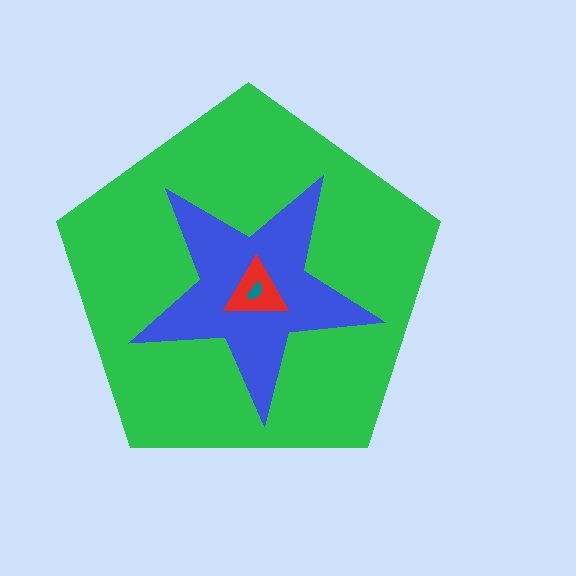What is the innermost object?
The teal semicircle.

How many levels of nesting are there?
4.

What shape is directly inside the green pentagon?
The blue star.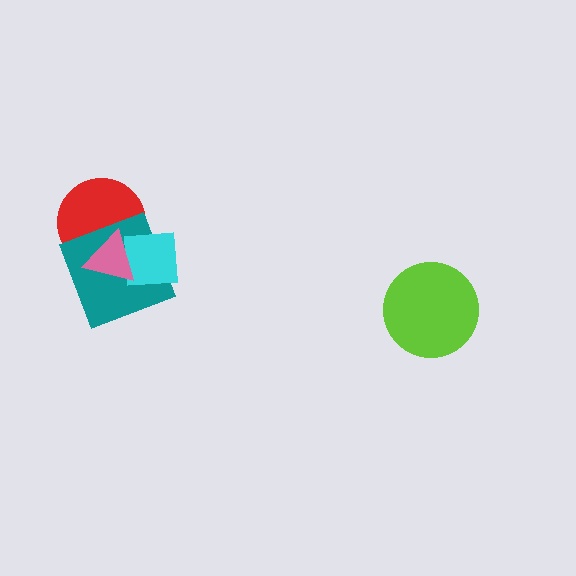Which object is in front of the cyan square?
The pink triangle is in front of the cyan square.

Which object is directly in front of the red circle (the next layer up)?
The teal square is directly in front of the red circle.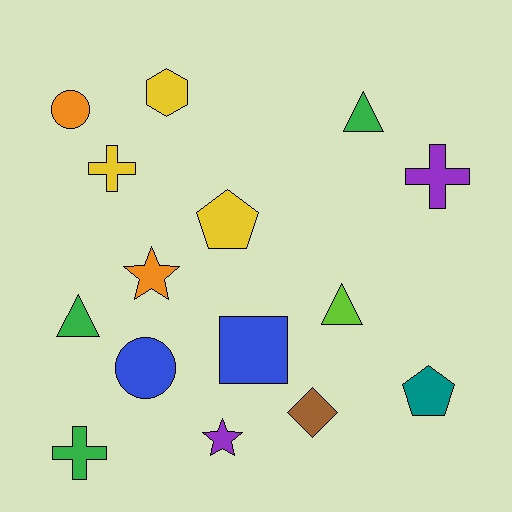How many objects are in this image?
There are 15 objects.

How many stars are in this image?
There are 2 stars.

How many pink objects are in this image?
There are no pink objects.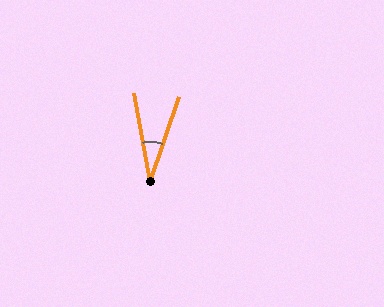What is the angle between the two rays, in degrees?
Approximately 29 degrees.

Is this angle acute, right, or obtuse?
It is acute.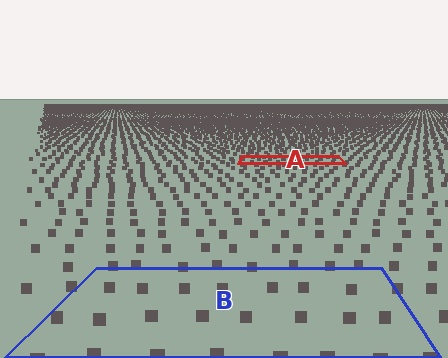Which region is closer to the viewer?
Region B is closer. The texture elements there are larger and more spread out.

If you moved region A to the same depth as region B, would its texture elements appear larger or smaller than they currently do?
They would appear larger. At a closer depth, the same texture elements are projected at a bigger on-screen size.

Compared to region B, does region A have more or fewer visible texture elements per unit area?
Region A has more texture elements per unit area — they are packed more densely because it is farther away.